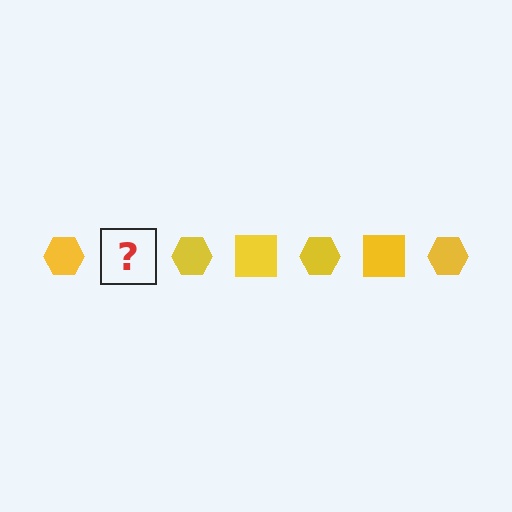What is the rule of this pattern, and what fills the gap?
The rule is that the pattern cycles through hexagon, square shapes in yellow. The gap should be filled with a yellow square.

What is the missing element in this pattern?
The missing element is a yellow square.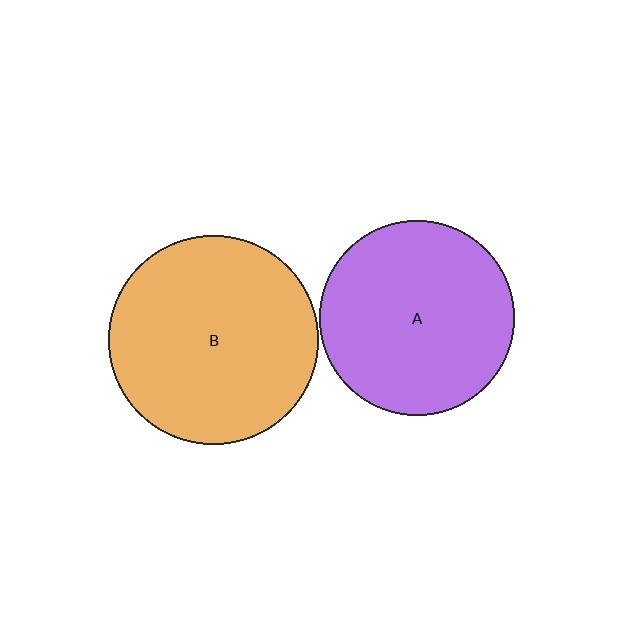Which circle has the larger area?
Circle B (orange).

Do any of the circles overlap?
No, none of the circles overlap.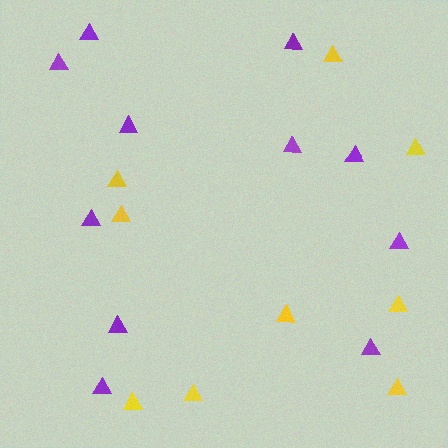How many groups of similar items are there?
There are 2 groups: one group of purple triangles (11) and one group of yellow triangles (9).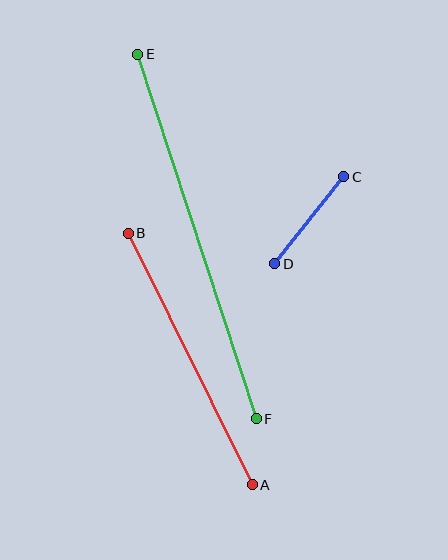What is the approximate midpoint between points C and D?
The midpoint is at approximately (309, 220) pixels.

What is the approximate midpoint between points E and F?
The midpoint is at approximately (197, 236) pixels.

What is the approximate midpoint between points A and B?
The midpoint is at approximately (190, 359) pixels.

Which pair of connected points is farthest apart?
Points E and F are farthest apart.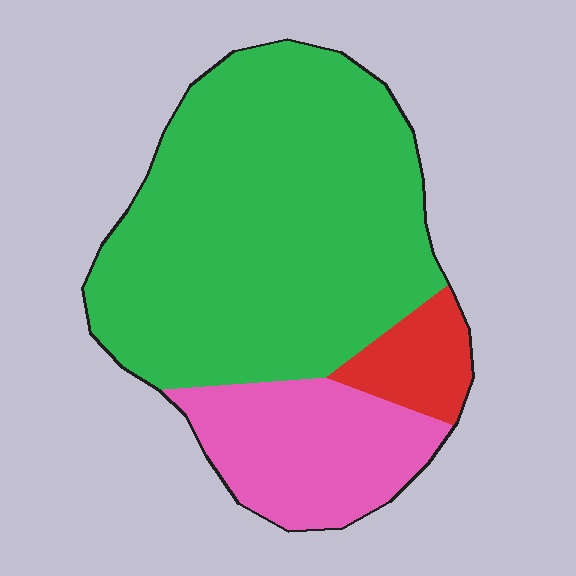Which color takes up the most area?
Green, at roughly 70%.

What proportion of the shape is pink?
Pink covers about 20% of the shape.